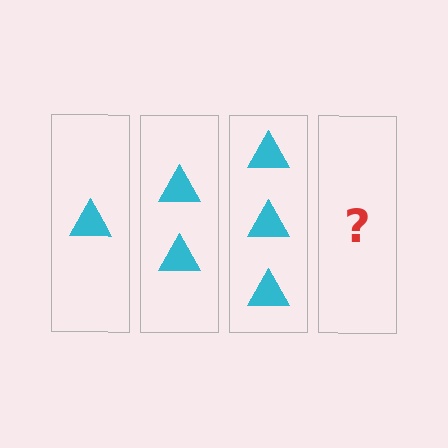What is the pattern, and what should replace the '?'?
The pattern is that each step adds one more triangle. The '?' should be 4 triangles.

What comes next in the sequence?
The next element should be 4 triangles.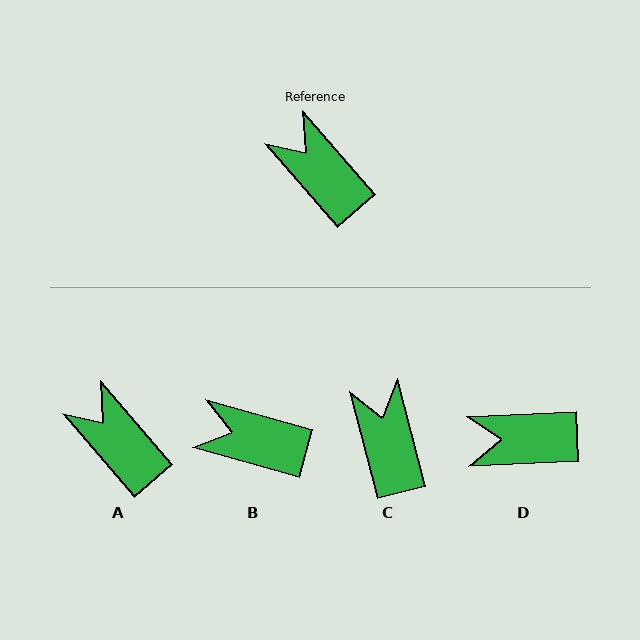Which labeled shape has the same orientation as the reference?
A.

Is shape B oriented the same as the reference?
No, it is off by about 34 degrees.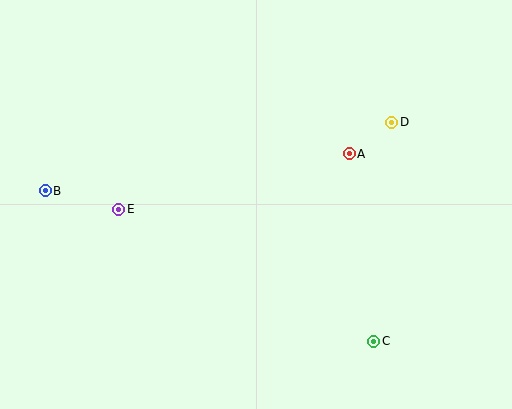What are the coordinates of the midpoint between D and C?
The midpoint between D and C is at (383, 232).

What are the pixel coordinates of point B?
Point B is at (45, 191).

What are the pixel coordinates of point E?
Point E is at (119, 209).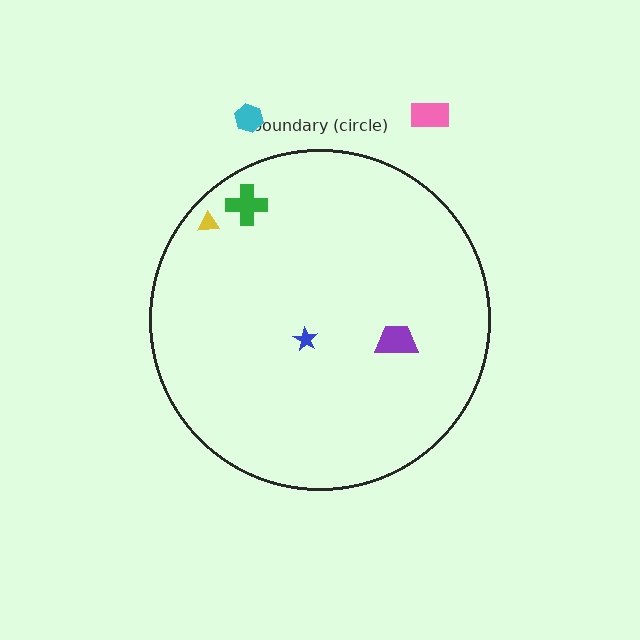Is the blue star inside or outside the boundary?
Inside.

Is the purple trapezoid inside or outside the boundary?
Inside.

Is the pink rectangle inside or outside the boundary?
Outside.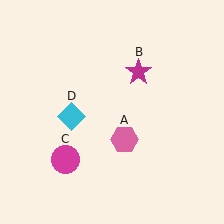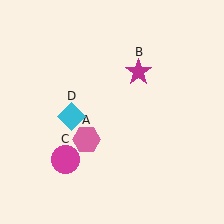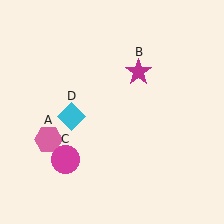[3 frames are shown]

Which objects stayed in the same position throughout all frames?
Magenta star (object B) and magenta circle (object C) and cyan diamond (object D) remained stationary.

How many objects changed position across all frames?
1 object changed position: pink hexagon (object A).